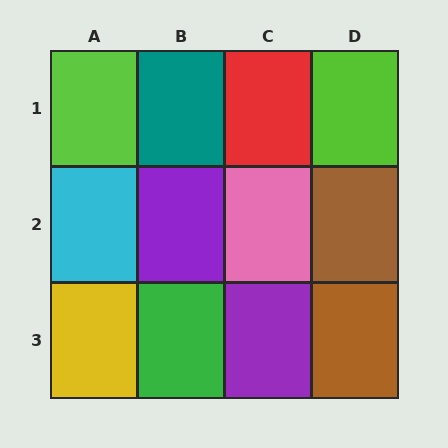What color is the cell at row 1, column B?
Teal.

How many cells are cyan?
1 cell is cyan.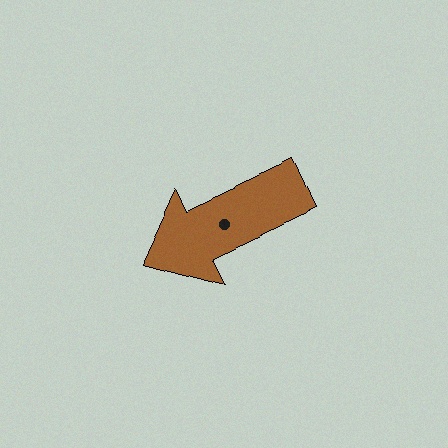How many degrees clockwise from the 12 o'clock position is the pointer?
Approximately 245 degrees.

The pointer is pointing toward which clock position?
Roughly 8 o'clock.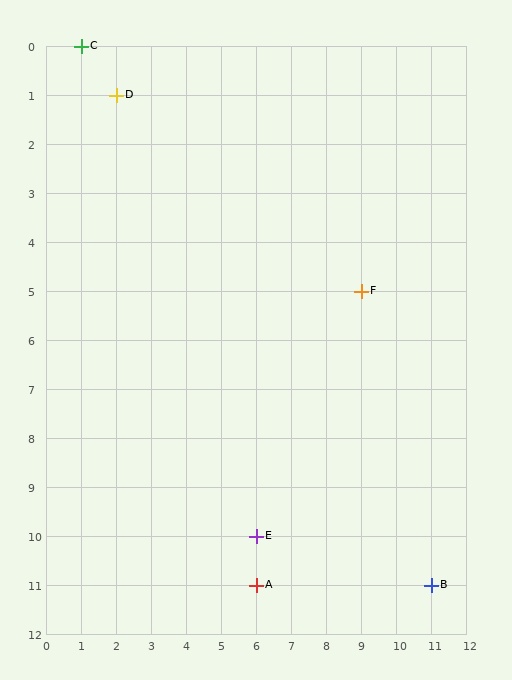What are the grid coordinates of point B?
Point B is at grid coordinates (11, 11).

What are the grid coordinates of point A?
Point A is at grid coordinates (6, 11).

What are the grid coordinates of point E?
Point E is at grid coordinates (6, 10).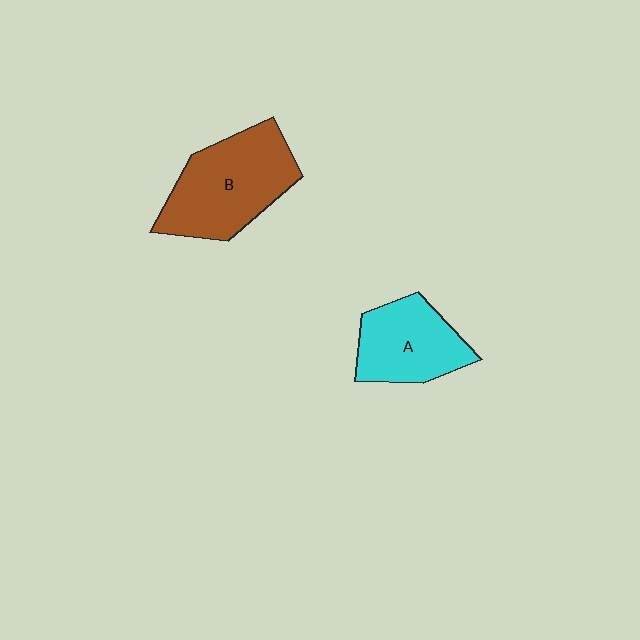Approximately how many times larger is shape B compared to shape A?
Approximately 1.4 times.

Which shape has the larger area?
Shape B (brown).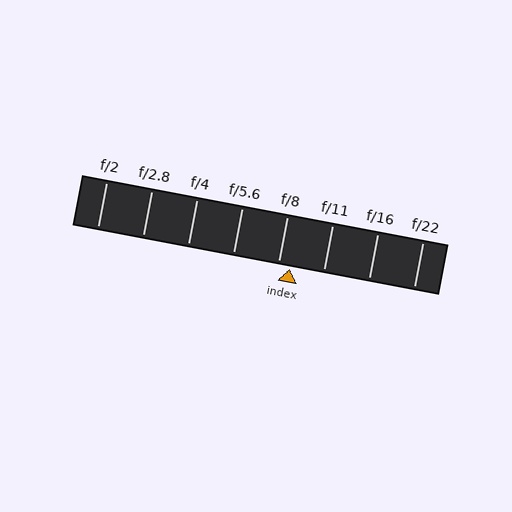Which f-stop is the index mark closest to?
The index mark is closest to f/8.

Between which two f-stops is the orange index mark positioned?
The index mark is between f/8 and f/11.